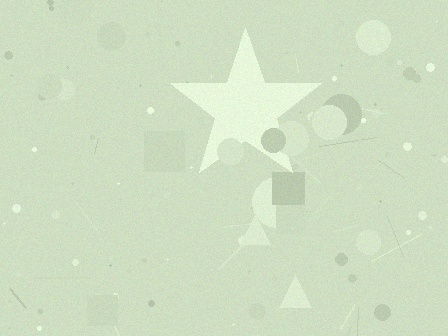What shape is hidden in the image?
A star is hidden in the image.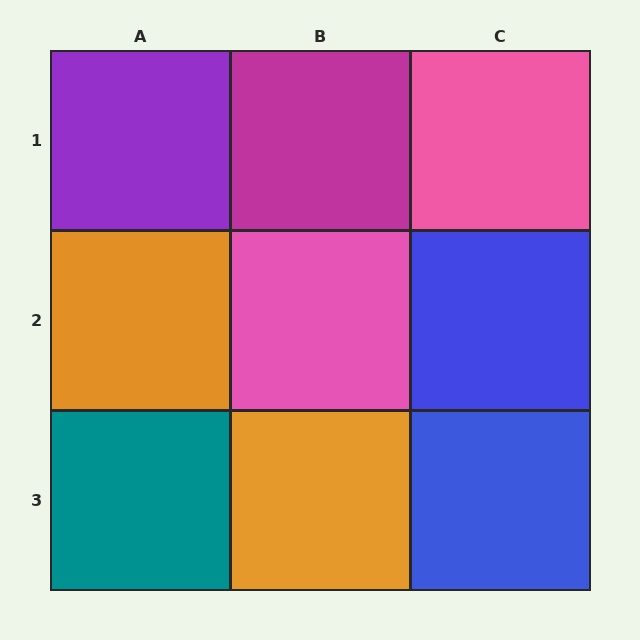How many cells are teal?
1 cell is teal.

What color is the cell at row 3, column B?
Orange.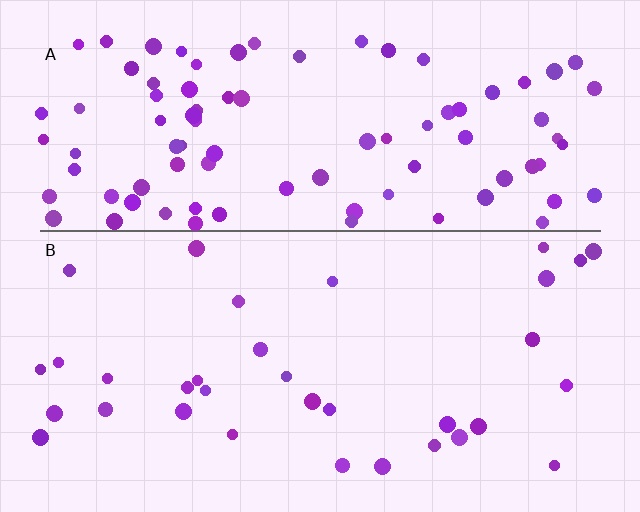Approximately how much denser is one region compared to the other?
Approximately 2.7× — region A over region B.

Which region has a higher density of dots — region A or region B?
A (the top).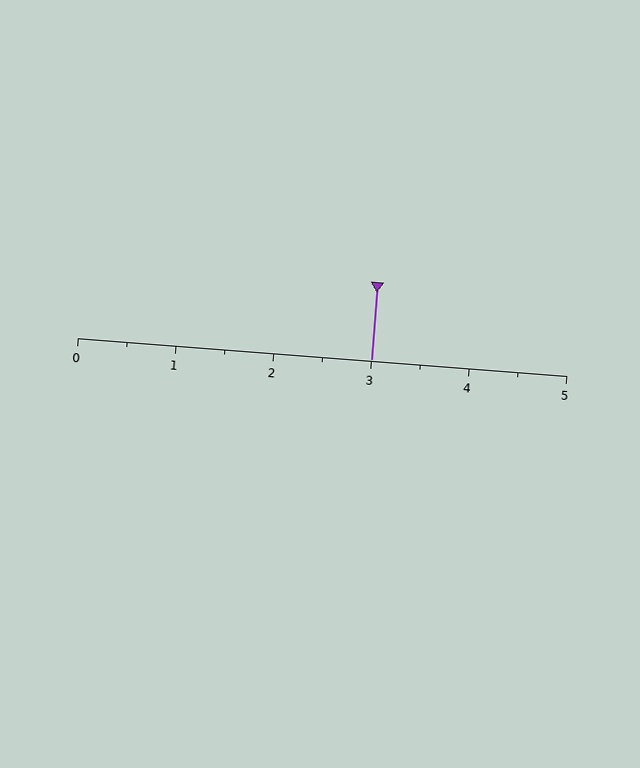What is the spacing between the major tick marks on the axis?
The major ticks are spaced 1 apart.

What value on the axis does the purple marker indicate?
The marker indicates approximately 3.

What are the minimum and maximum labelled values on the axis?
The axis runs from 0 to 5.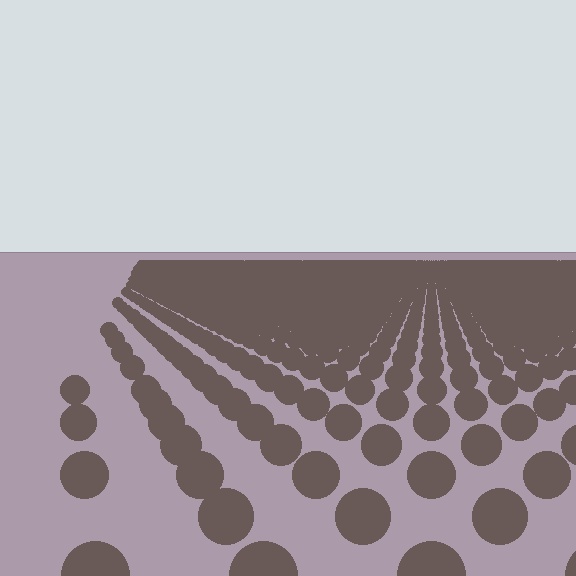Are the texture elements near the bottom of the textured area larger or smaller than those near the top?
Larger. Near the bottom, elements are closer to the viewer and appear at a bigger on-screen size.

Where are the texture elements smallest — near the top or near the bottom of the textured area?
Near the top.